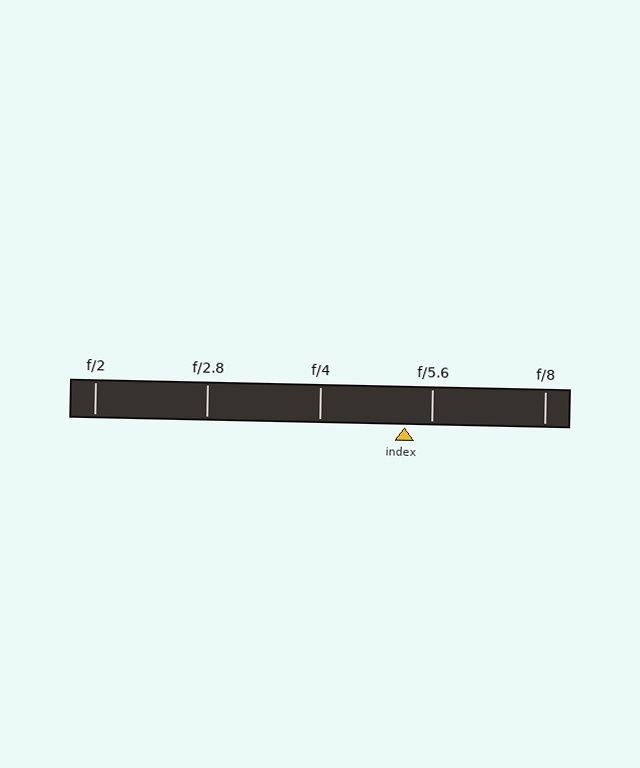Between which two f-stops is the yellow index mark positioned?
The index mark is between f/4 and f/5.6.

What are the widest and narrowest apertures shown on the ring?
The widest aperture shown is f/2 and the narrowest is f/8.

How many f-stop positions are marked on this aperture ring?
There are 5 f-stop positions marked.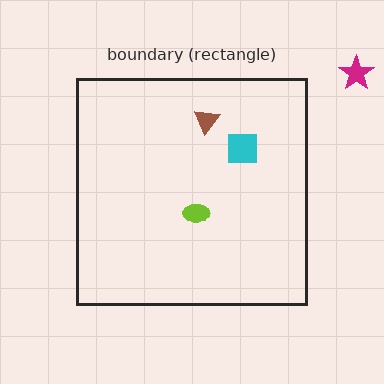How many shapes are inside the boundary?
3 inside, 1 outside.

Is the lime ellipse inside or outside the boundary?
Inside.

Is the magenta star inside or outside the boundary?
Outside.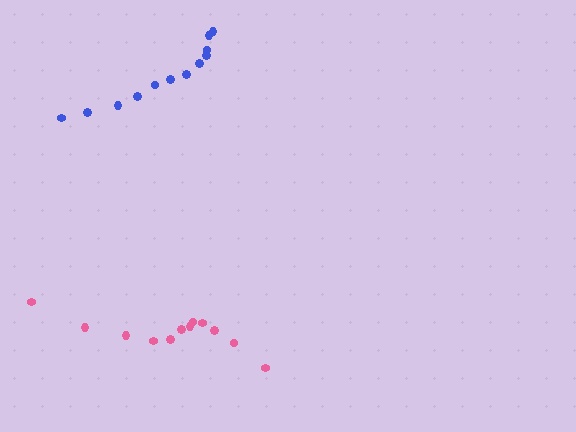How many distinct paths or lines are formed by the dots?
There are 2 distinct paths.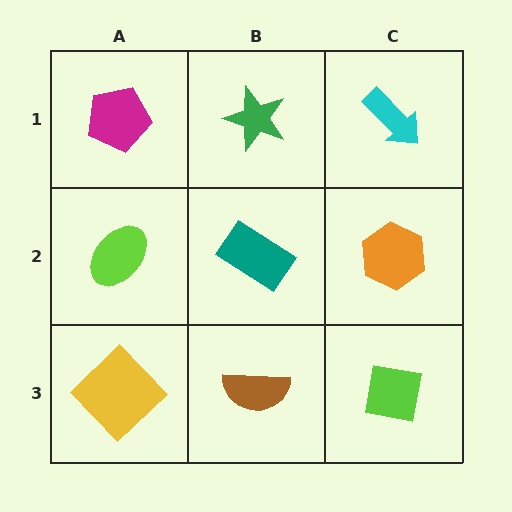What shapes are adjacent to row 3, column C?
An orange hexagon (row 2, column C), a brown semicircle (row 3, column B).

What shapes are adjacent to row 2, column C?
A cyan arrow (row 1, column C), a lime square (row 3, column C), a teal rectangle (row 2, column B).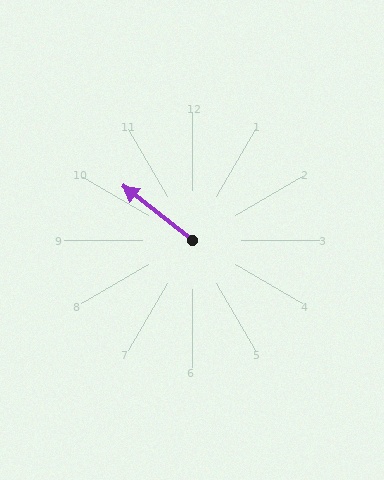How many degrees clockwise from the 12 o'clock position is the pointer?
Approximately 308 degrees.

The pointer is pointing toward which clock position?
Roughly 10 o'clock.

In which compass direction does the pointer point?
Northwest.